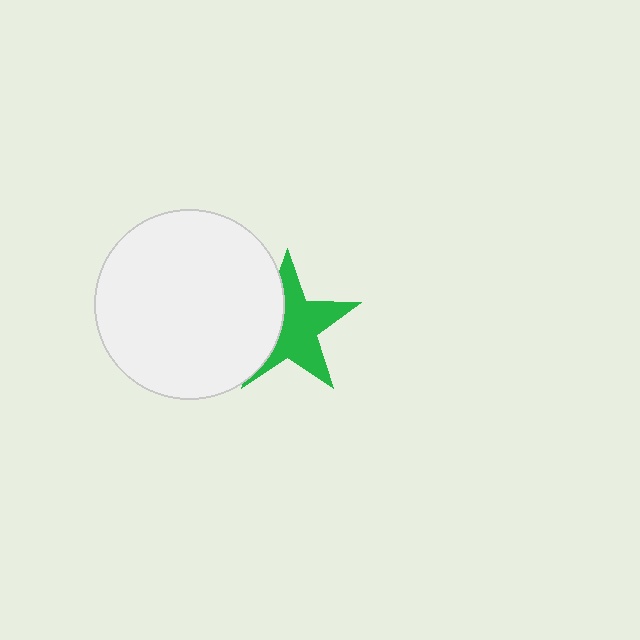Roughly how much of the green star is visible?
About half of it is visible (roughly 64%).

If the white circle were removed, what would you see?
You would see the complete green star.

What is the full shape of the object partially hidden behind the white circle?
The partially hidden object is a green star.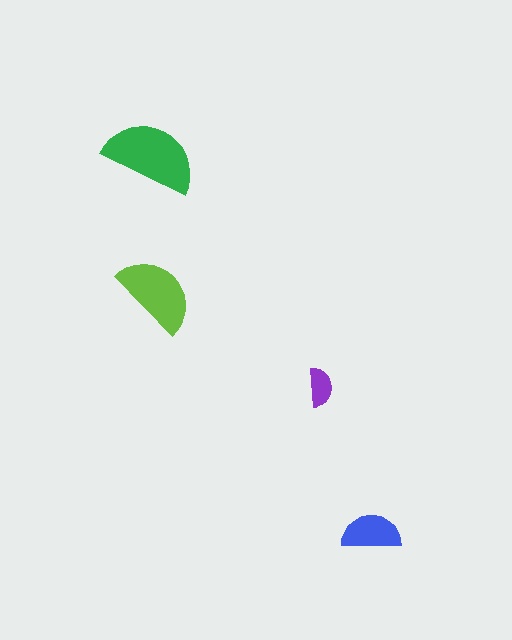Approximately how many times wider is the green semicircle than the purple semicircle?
About 2.5 times wider.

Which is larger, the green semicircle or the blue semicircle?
The green one.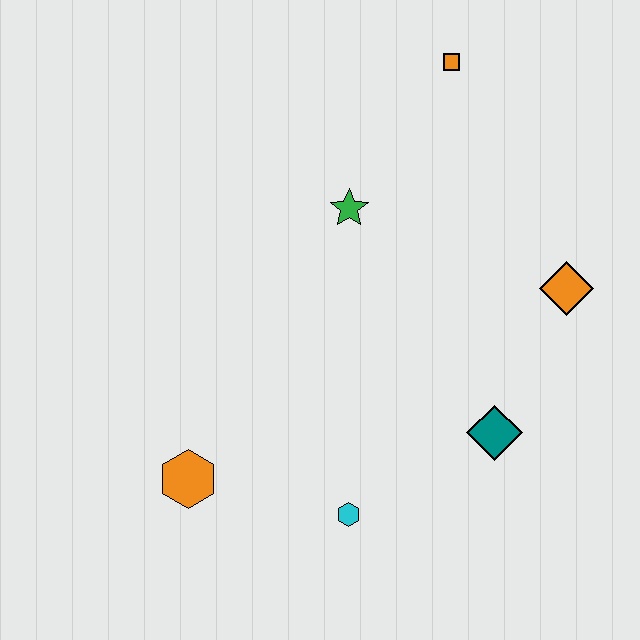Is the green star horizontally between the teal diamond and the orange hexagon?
Yes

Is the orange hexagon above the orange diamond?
No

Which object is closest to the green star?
The orange square is closest to the green star.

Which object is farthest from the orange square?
The orange hexagon is farthest from the orange square.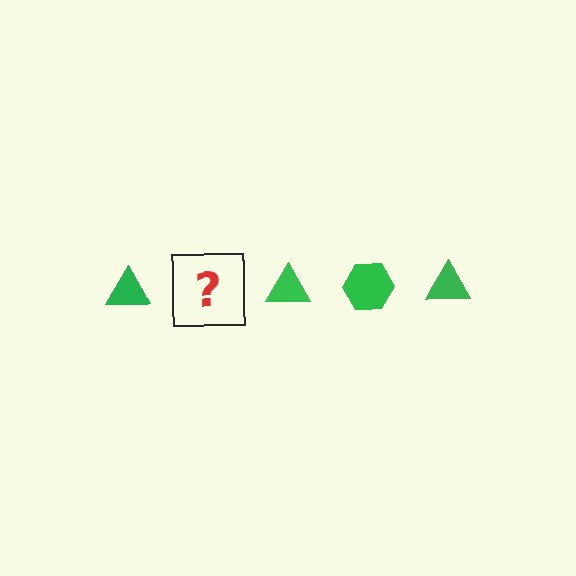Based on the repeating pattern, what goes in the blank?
The blank should be a green hexagon.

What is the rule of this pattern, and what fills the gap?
The rule is that the pattern cycles through triangle, hexagon shapes in green. The gap should be filled with a green hexagon.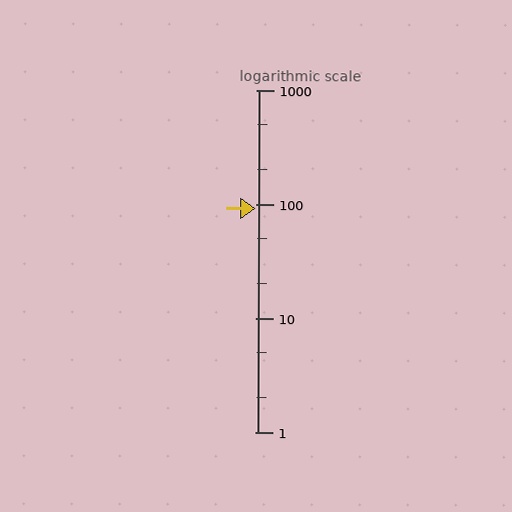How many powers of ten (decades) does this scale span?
The scale spans 3 decades, from 1 to 1000.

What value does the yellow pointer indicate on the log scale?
The pointer indicates approximately 92.